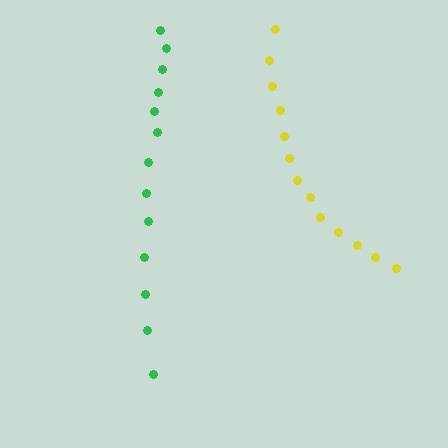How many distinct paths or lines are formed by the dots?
There are 2 distinct paths.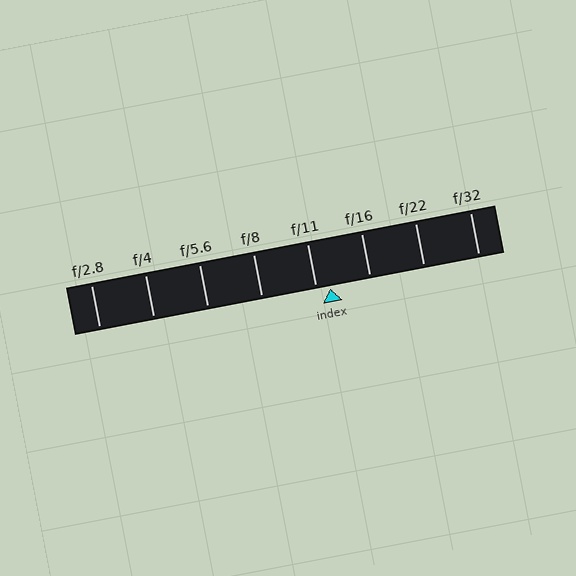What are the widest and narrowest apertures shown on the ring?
The widest aperture shown is f/2.8 and the narrowest is f/32.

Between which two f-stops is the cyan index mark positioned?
The index mark is between f/11 and f/16.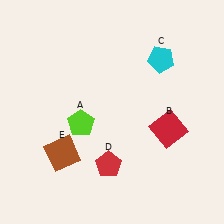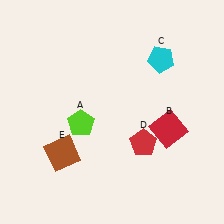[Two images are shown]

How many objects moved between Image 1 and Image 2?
1 object moved between the two images.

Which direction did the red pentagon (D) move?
The red pentagon (D) moved right.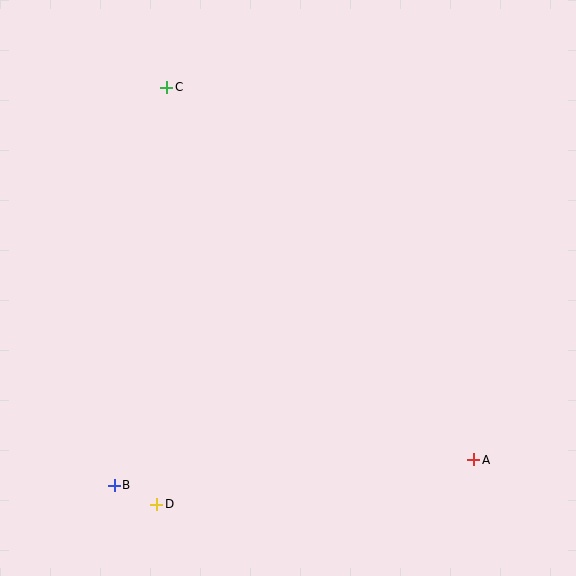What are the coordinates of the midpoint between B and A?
The midpoint between B and A is at (294, 473).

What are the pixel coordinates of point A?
Point A is at (474, 460).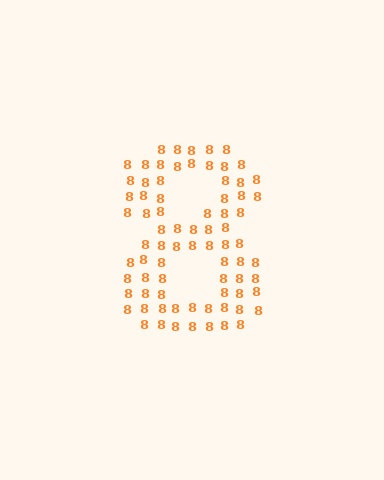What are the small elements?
The small elements are digit 8's.